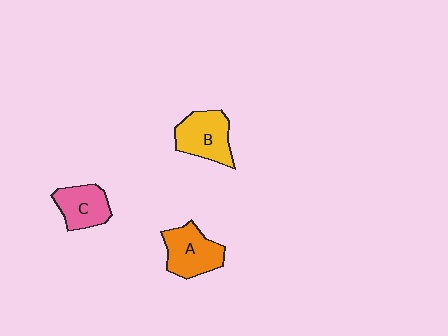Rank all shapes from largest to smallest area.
From largest to smallest: A (orange), B (yellow), C (pink).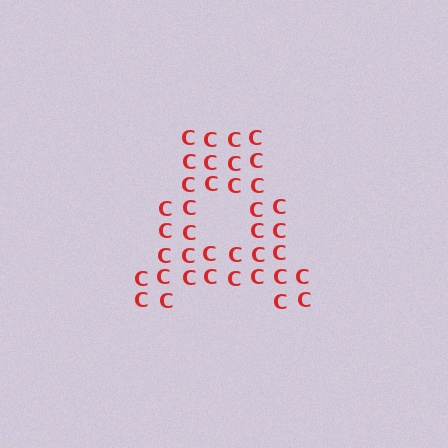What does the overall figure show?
The overall figure shows the letter A.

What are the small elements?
The small elements are letter C's.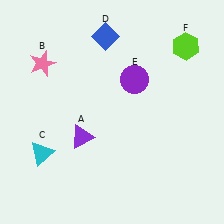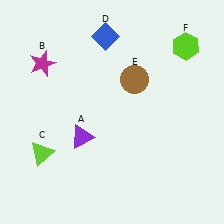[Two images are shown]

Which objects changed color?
B changed from pink to magenta. C changed from cyan to lime. E changed from purple to brown.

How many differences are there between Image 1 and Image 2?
There are 3 differences between the two images.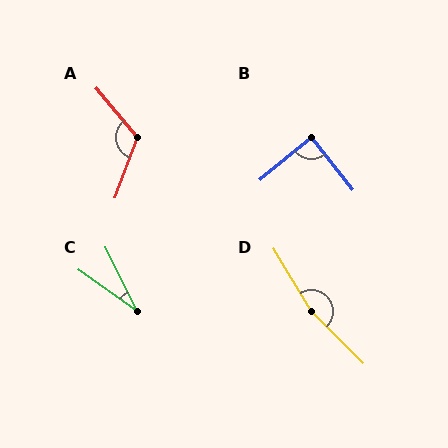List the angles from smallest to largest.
C (29°), B (89°), A (120°), D (166°).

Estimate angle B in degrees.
Approximately 89 degrees.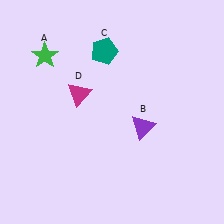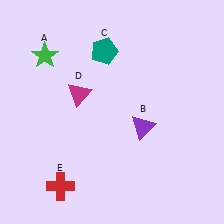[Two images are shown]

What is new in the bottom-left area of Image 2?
A red cross (E) was added in the bottom-left area of Image 2.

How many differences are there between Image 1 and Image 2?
There is 1 difference between the two images.